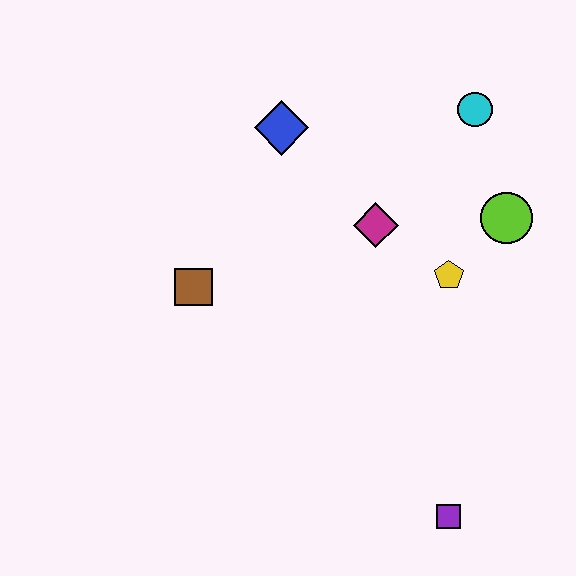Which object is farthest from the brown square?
The purple square is farthest from the brown square.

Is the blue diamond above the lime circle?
Yes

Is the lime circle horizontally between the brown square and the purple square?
No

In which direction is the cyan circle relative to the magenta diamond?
The cyan circle is above the magenta diamond.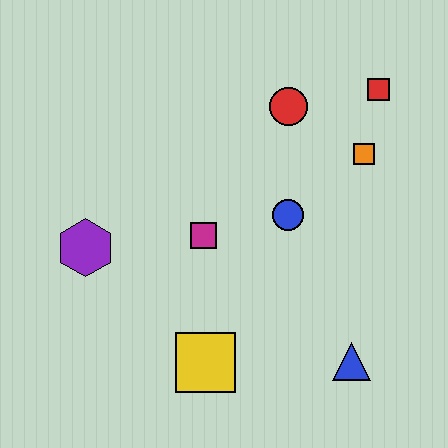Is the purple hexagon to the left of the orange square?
Yes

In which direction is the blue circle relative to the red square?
The blue circle is below the red square.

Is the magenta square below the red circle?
Yes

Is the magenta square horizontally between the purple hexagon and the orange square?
Yes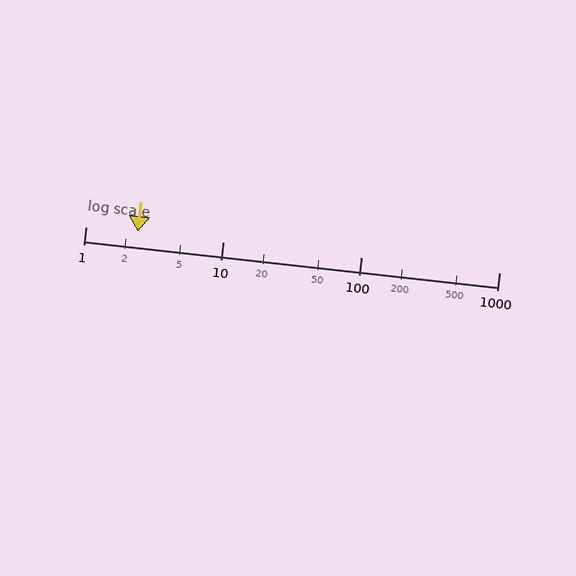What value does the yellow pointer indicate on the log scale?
The pointer indicates approximately 2.4.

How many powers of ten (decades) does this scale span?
The scale spans 3 decades, from 1 to 1000.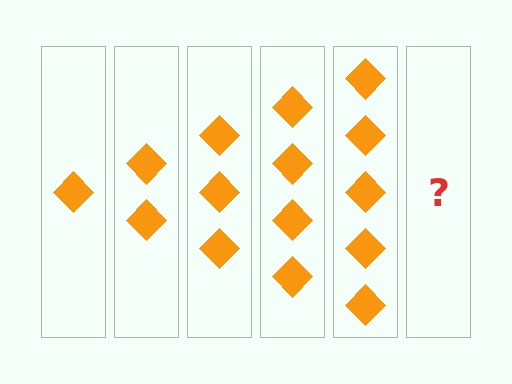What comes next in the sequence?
The next element should be 6 diamonds.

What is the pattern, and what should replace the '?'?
The pattern is that each step adds one more diamond. The '?' should be 6 diamonds.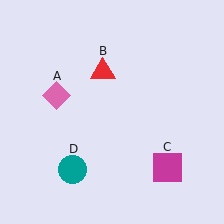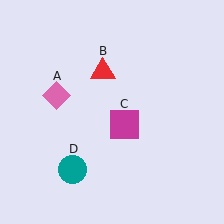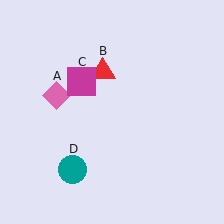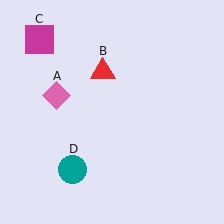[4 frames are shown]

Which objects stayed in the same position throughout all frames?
Pink diamond (object A) and red triangle (object B) and teal circle (object D) remained stationary.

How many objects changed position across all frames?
1 object changed position: magenta square (object C).